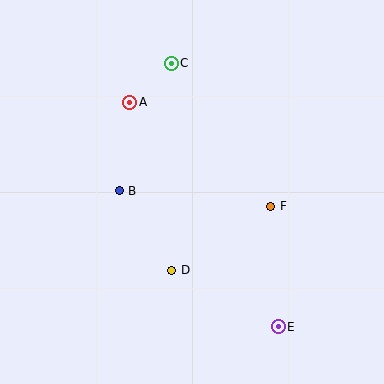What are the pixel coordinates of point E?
Point E is at (278, 327).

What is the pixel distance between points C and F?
The distance between C and F is 174 pixels.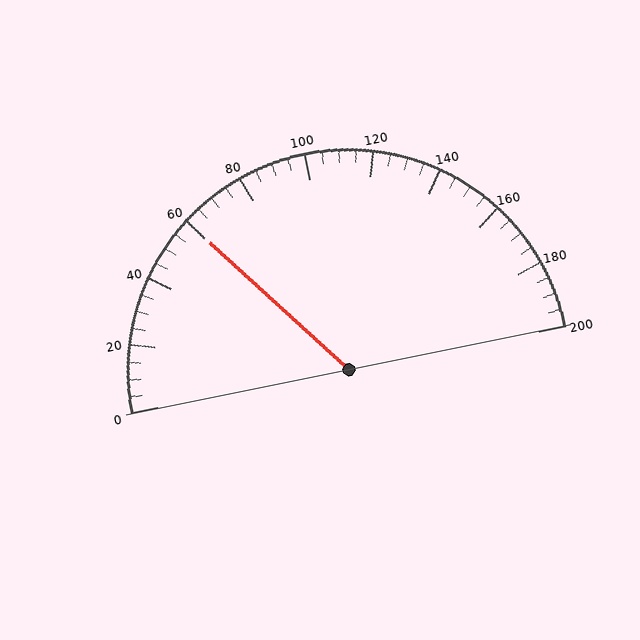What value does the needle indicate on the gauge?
The needle indicates approximately 60.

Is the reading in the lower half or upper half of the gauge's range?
The reading is in the lower half of the range (0 to 200).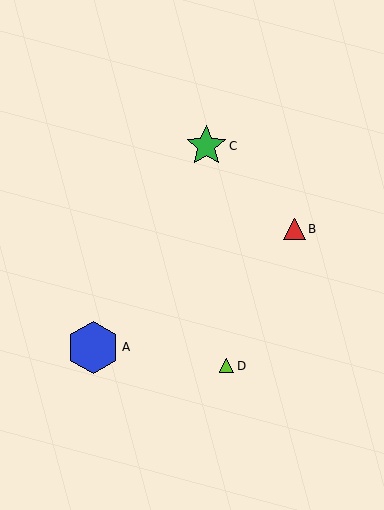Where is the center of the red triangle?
The center of the red triangle is at (295, 229).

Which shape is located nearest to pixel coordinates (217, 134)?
The green star (labeled C) at (206, 146) is nearest to that location.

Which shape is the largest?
The blue hexagon (labeled A) is the largest.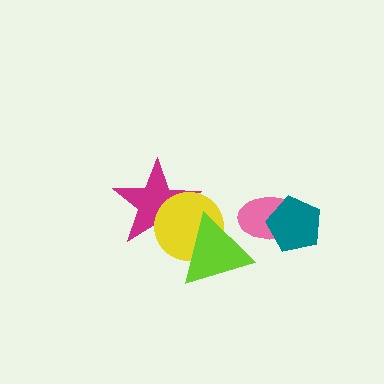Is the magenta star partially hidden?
Yes, it is partially covered by another shape.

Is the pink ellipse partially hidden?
Yes, it is partially covered by another shape.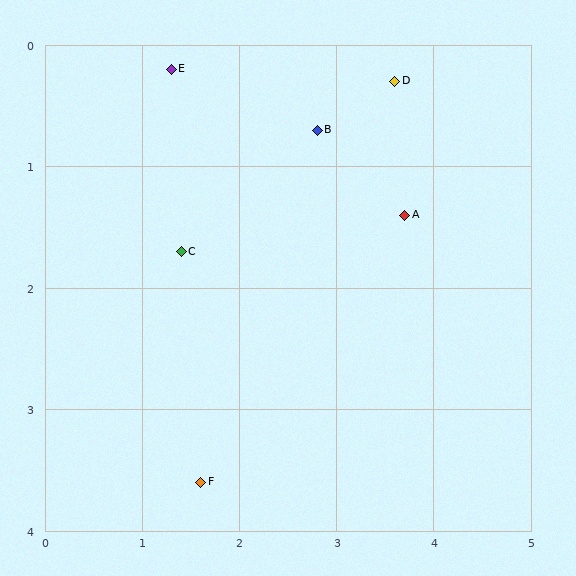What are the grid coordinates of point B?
Point B is at approximately (2.8, 0.7).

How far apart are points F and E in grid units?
Points F and E are about 3.4 grid units apart.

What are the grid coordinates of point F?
Point F is at approximately (1.6, 3.6).